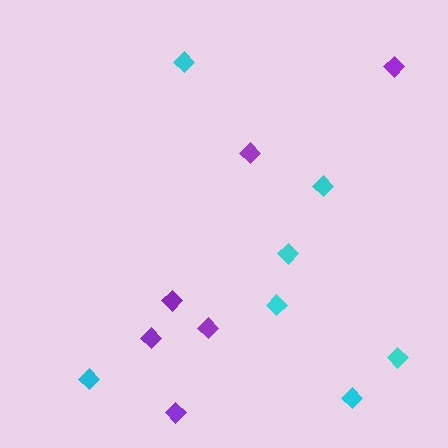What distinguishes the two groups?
There are 2 groups: one group of cyan diamonds (7) and one group of purple diamonds (6).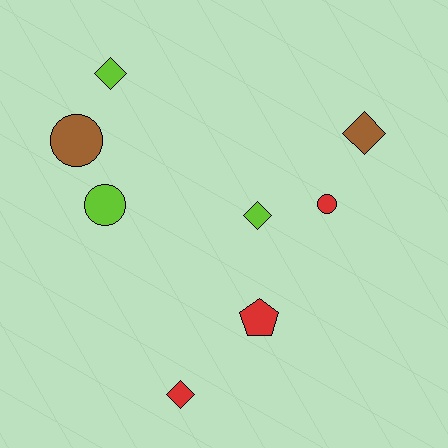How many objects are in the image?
There are 8 objects.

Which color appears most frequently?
Red, with 3 objects.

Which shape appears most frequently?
Diamond, with 4 objects.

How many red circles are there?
There is 1 red circle.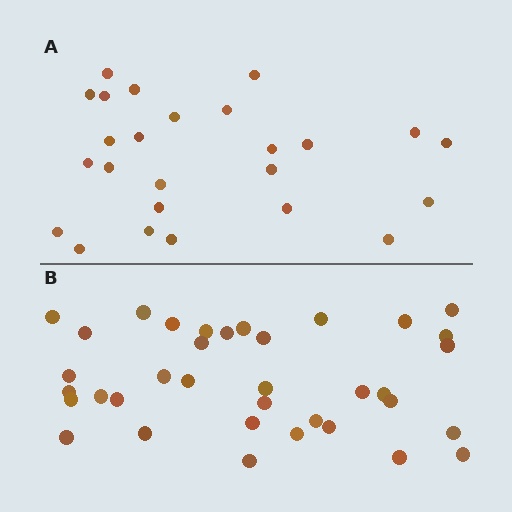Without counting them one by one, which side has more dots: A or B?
Region B (the bottom region) has more dots.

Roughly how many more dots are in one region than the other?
Region B has roughly 12 or so more dots than region A.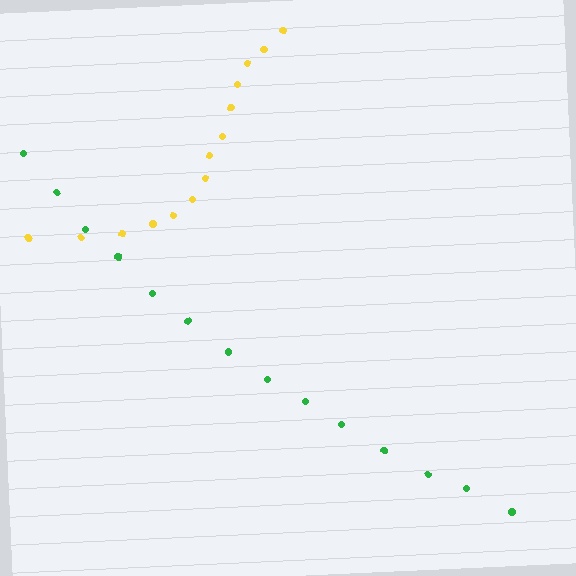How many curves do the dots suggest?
There are 2 distinct paths.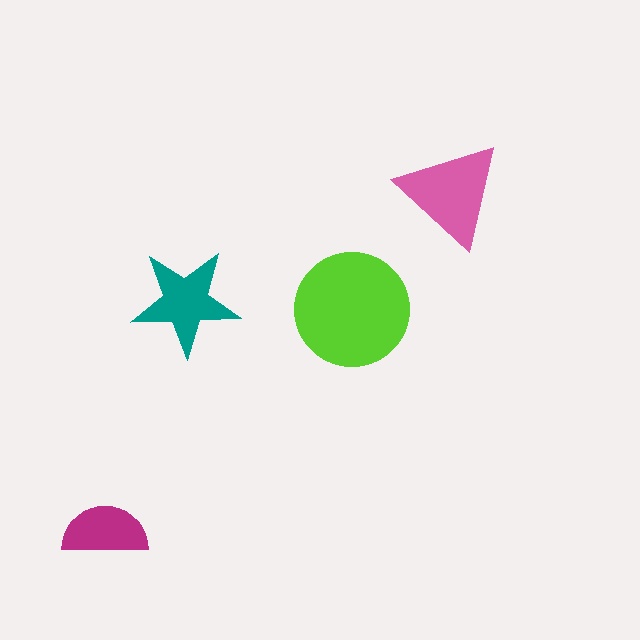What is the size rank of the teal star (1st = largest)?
3rd.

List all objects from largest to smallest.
The lime circle, the pink triangle, the teal star, the magenta semicircle.